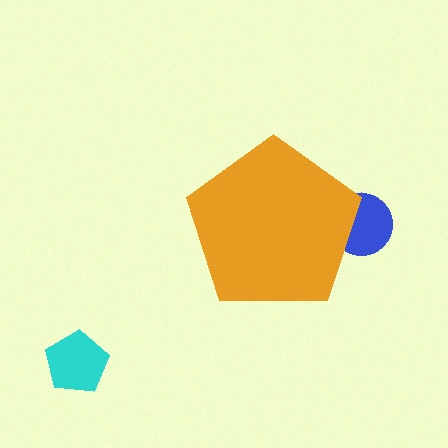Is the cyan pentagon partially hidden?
No, the cyan pentagon is fully visible.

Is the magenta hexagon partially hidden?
Yes, the magenta hexagon is partially hidden behind the orange pentagon.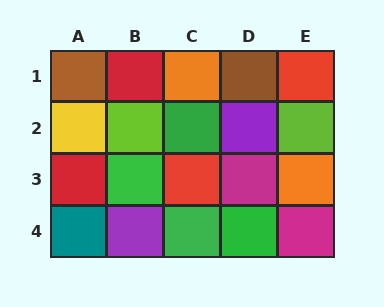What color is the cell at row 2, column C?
Green.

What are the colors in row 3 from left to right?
Red, green, red, magenta, orange.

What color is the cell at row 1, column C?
Orange.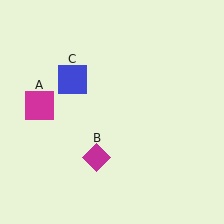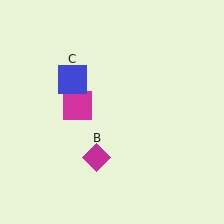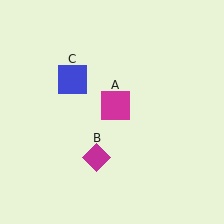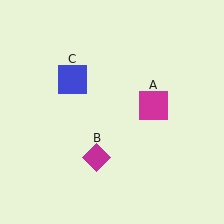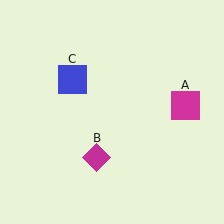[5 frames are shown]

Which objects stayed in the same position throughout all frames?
Magenta diamond (object B) and blue square (object C) remained stationary.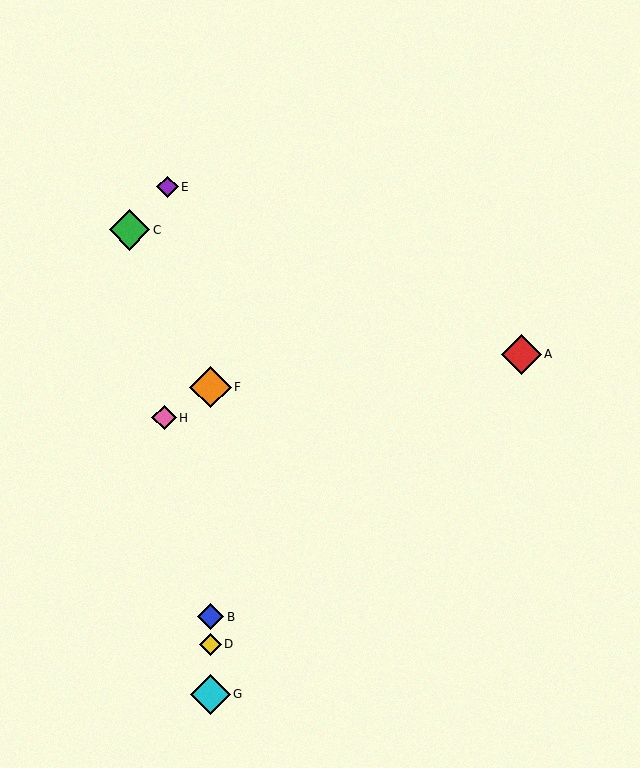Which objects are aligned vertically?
Objects B, D, F, G are aligned vertically.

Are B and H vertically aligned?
No, B is at x≈211 and H is at x≈164.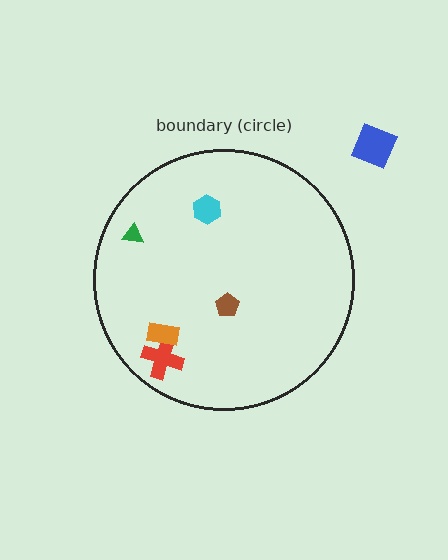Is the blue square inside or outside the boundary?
Outside.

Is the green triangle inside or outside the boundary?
Inside.